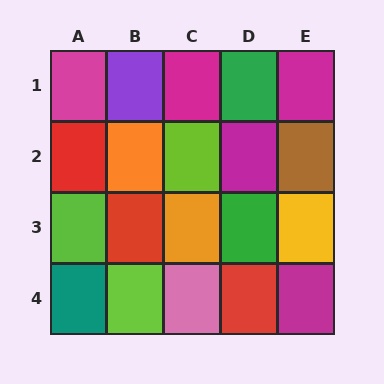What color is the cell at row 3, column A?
Lime.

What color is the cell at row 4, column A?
Teal.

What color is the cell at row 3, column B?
Red.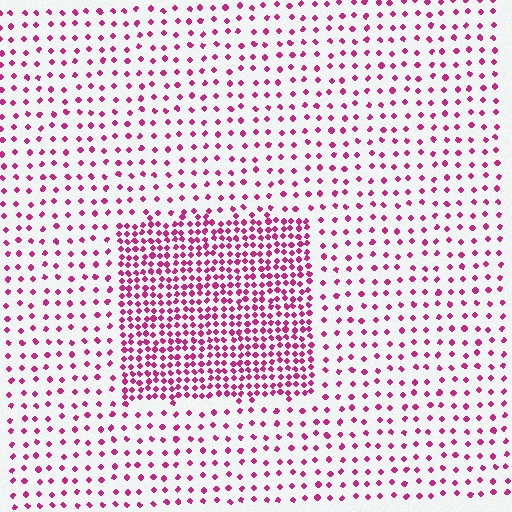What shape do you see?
I see a rectangle.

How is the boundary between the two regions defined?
The boundary is defined by a change in element density (approximately 2.6x ratio). All elements are the same color, size, and shape.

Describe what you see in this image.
The image contains small magenta elements arranged at two different densities. A rectangle-shaped region is visible where the elements are more densely packed than the surrounding area.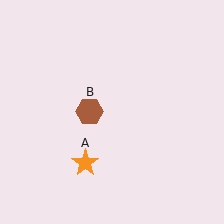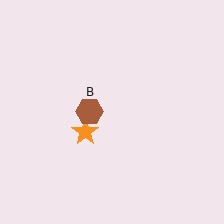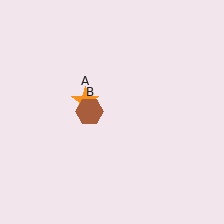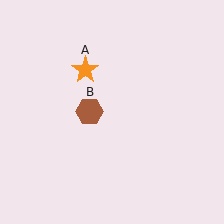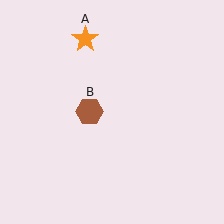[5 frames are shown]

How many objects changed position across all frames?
1 object changed position: orange star (object A).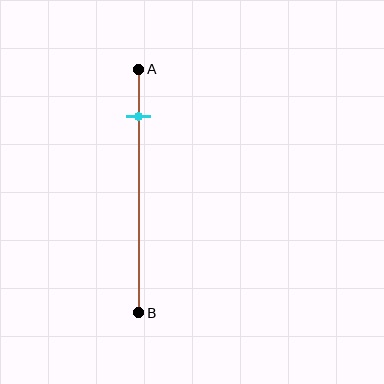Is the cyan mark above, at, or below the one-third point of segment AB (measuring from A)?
The cyan mark is above the one-third point of segment AB.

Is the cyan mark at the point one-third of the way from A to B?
No, the mark is at about 20% from A, not at the 33% one-third point.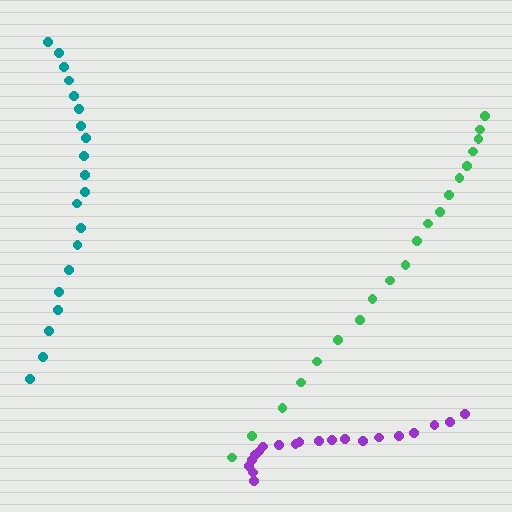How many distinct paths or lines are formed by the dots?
There are 3 distinct paths.